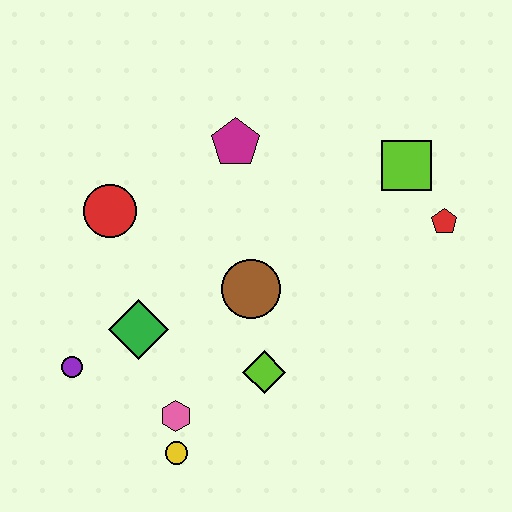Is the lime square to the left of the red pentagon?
Yes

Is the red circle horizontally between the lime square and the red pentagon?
No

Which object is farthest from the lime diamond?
The lime square is farthest from the lime diamond.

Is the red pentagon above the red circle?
No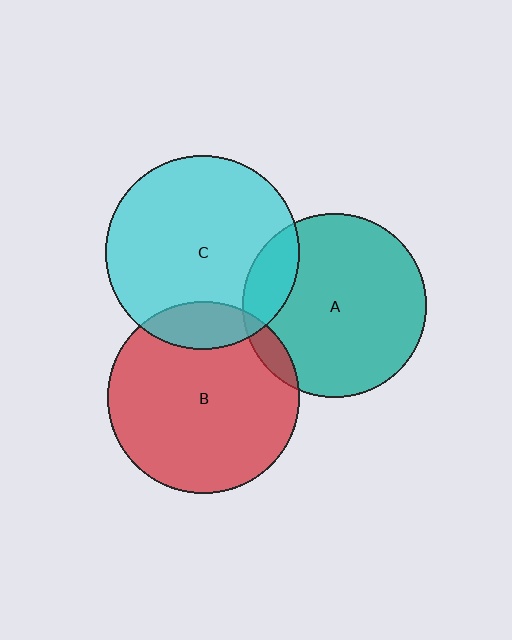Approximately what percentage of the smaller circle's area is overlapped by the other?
Approximately 15%.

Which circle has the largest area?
Circle C (cyan).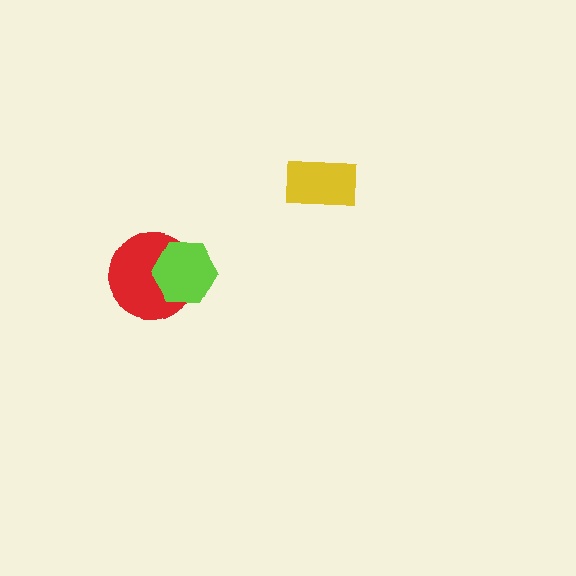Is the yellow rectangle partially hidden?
No, no other shape covers it.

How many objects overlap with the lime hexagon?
1 object overlaps with the lime hexagon.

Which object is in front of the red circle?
The lime hexagon is in front of the red circle.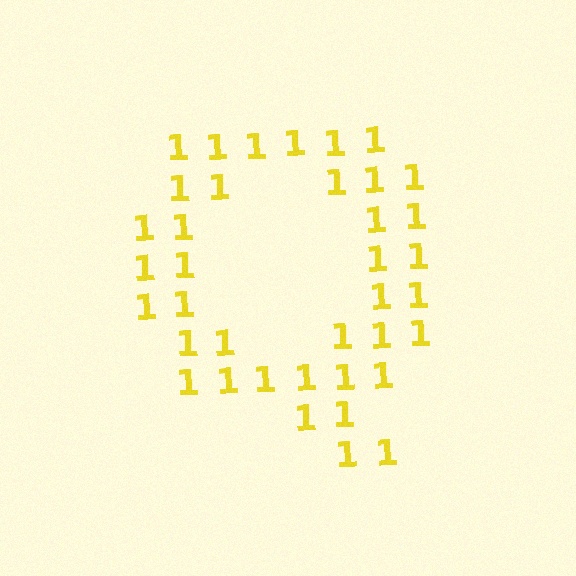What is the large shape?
The large shape is the letter Q.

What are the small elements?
The small elements are digit 1's.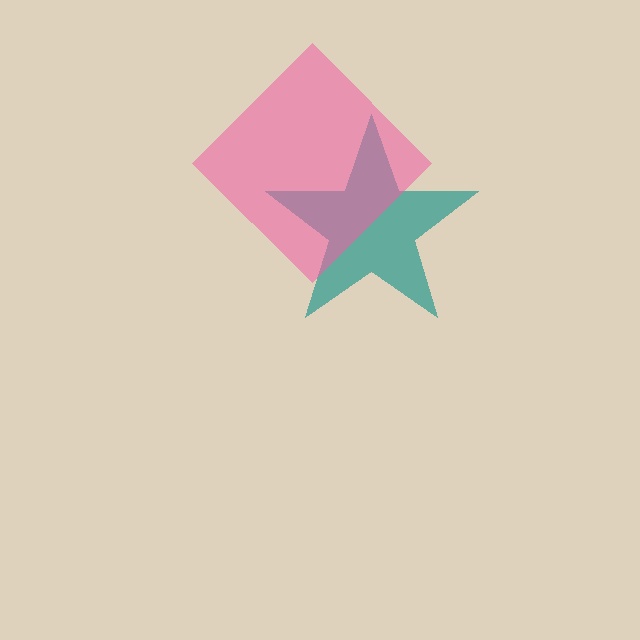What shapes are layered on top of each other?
The layered shapes are: a teal star, a pink diamond.